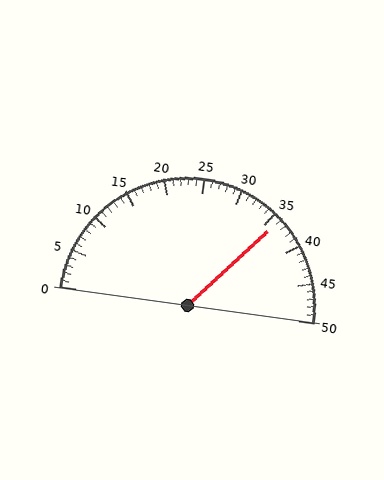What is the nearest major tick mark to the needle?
The nearest major tick mark is 35.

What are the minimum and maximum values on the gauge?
The gauge ranges from 0 to 50.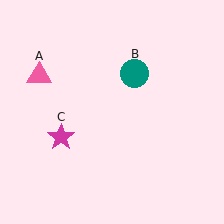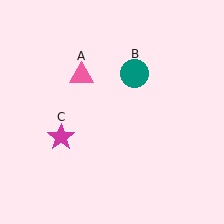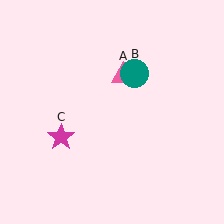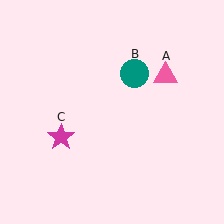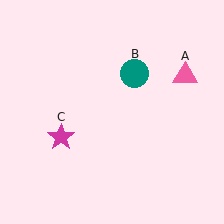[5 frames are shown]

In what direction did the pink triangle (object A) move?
The pink triangle (object A) moved right.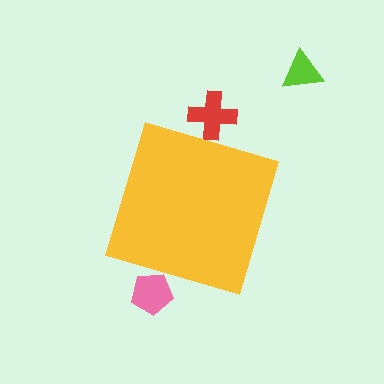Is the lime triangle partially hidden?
No, the lime triangle is fully visible.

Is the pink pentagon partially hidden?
Yes, the pink pentagon is partially hidden behind the yellow diamond.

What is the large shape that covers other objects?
A yellow diamond.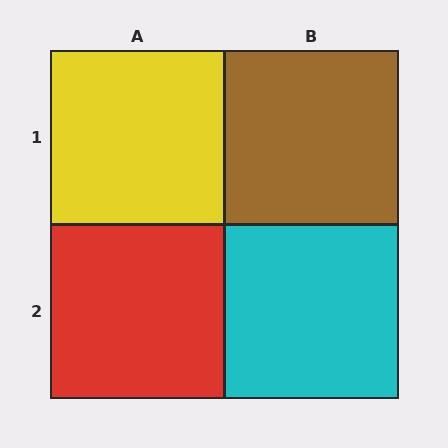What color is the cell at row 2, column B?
Cyan.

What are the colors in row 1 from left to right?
Yellow, brown.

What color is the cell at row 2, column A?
Red.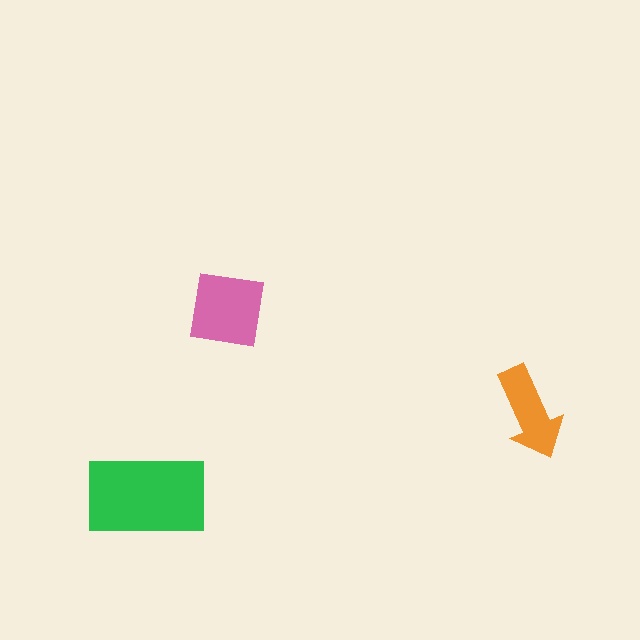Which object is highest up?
The pink square is topmost.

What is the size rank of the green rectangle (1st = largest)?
1st.